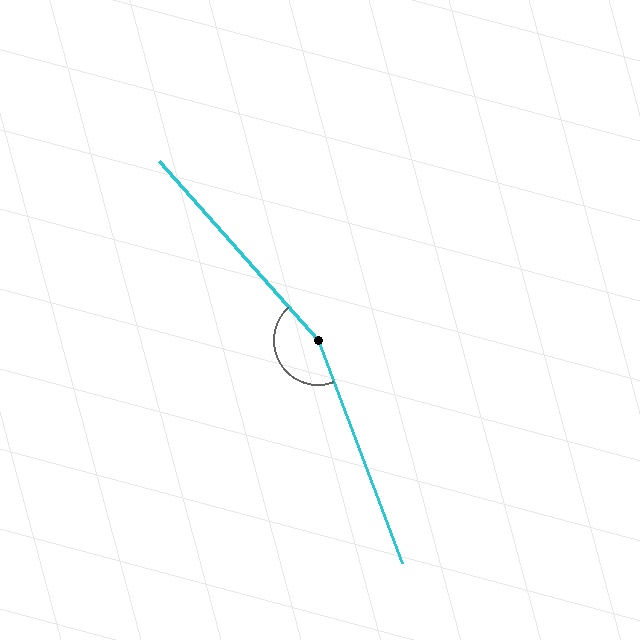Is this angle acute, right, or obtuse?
It is obtuse.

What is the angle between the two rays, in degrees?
Approximately 159 degrees.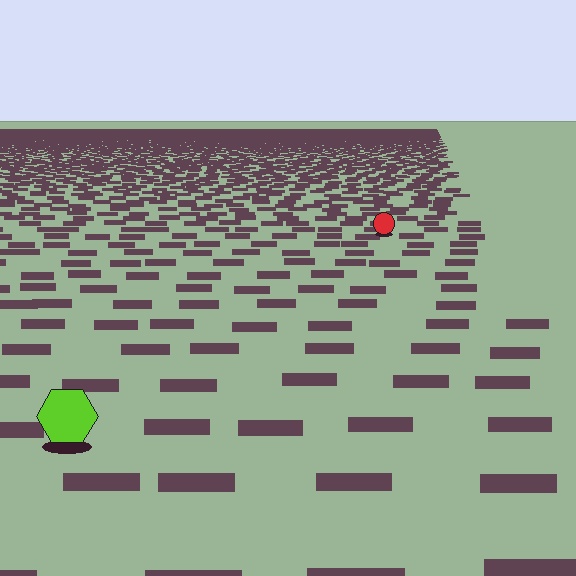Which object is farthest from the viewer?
The red circle is farthest from the viewer. It appears smaller and the ground texture around it is denser.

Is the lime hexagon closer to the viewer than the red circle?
Yes. The lime hexagon is closer — you can tell from the texture gradient: the ground texture is coarser near it.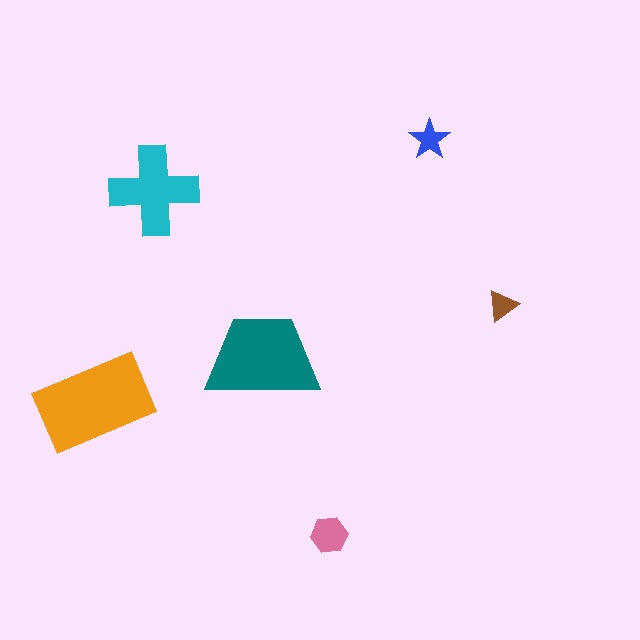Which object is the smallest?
The brown triangle.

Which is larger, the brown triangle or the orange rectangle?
The orange rectangle.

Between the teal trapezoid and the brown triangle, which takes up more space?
The teal trapezoid.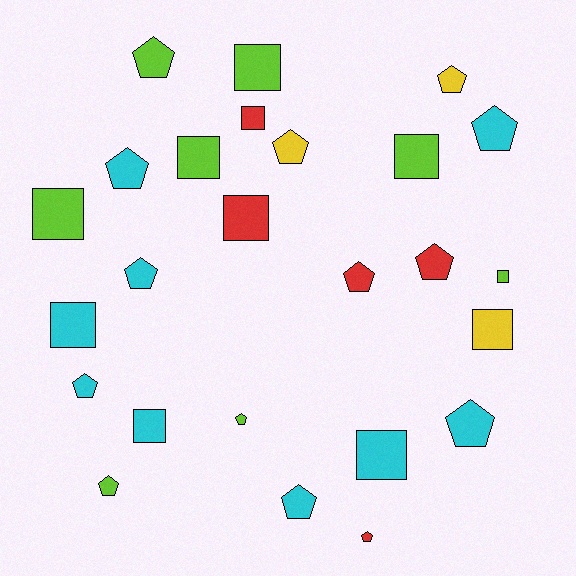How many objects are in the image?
There are 25 objects.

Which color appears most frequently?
Cyan, with 9 objects.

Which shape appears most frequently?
Pentagon, with 14 objects.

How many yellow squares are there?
There is 1 yellow square.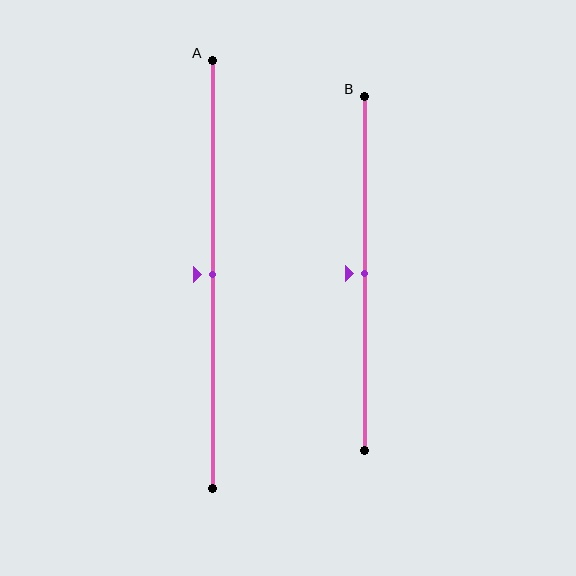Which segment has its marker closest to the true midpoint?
Segment A has its marker closest to the true midpoint.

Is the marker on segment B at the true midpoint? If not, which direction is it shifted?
Yes, the marker on segment B is at the true midpoint.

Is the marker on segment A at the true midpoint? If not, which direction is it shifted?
Yes, the marker on segment A is at the true midpoint.